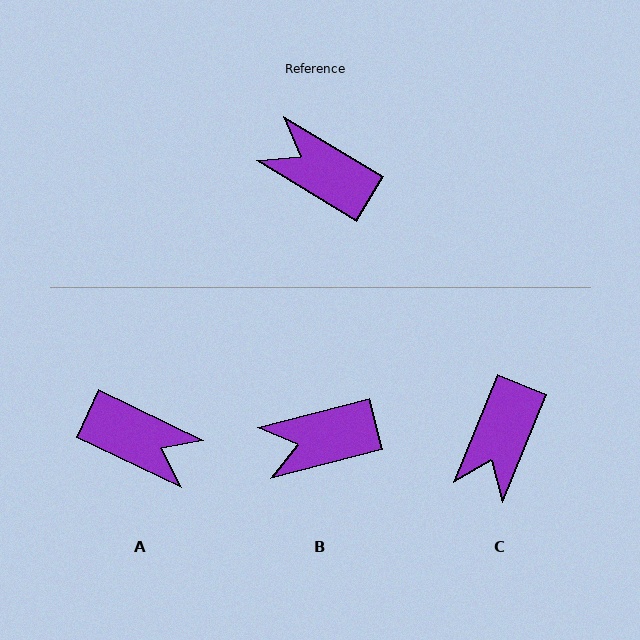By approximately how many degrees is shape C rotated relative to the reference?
Approximately 99 degrees counter-clockwise.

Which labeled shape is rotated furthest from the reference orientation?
A, about 174 degrees away.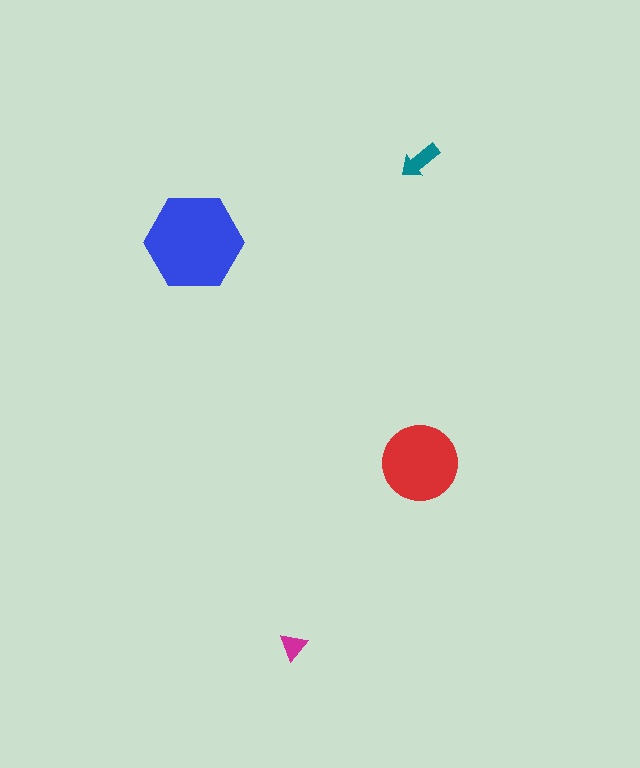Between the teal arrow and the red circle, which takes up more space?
The red circle.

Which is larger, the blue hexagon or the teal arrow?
The blue hexagon.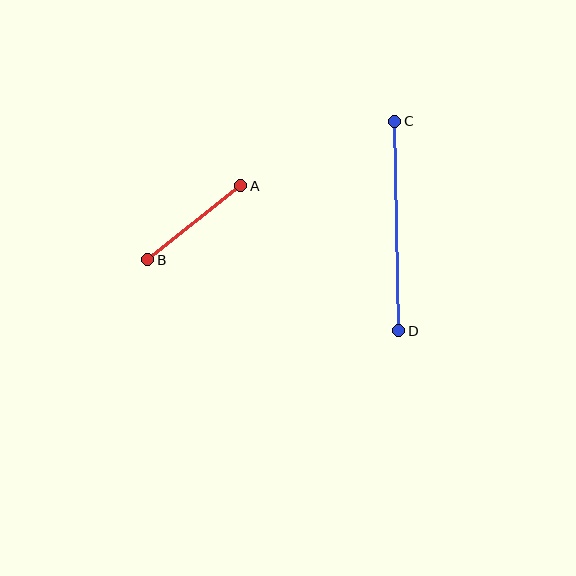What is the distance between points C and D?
The distance is approximately 210 pixels.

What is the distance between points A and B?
The distance is approximately 119 pixels.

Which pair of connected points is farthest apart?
Points C and D are farthest apart.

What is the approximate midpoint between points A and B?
The midpoint is at approximately (194, 223) pixels.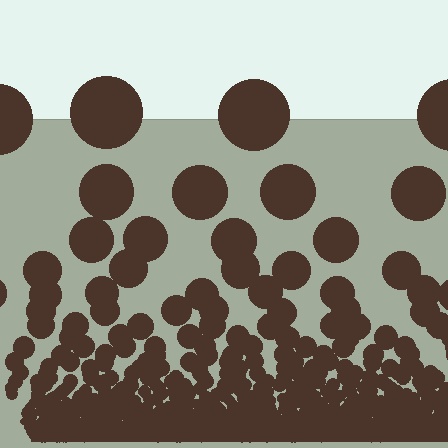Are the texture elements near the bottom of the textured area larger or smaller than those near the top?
Smaller. The gradient is inverted — elements near the bottom are smaller and denser.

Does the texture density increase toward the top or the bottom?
Density increases toward the bottom.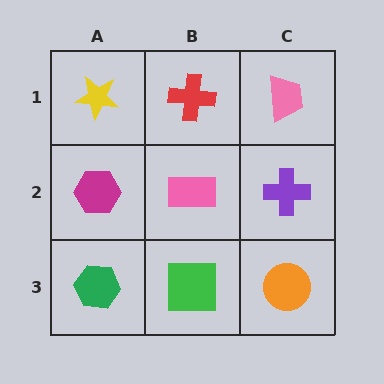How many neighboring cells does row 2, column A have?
3.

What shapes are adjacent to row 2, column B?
A red cross (row 1, column B), a green square (row 3, column B), a magenta hexagon (row 2, column A), a purple cross (row 2, column C).